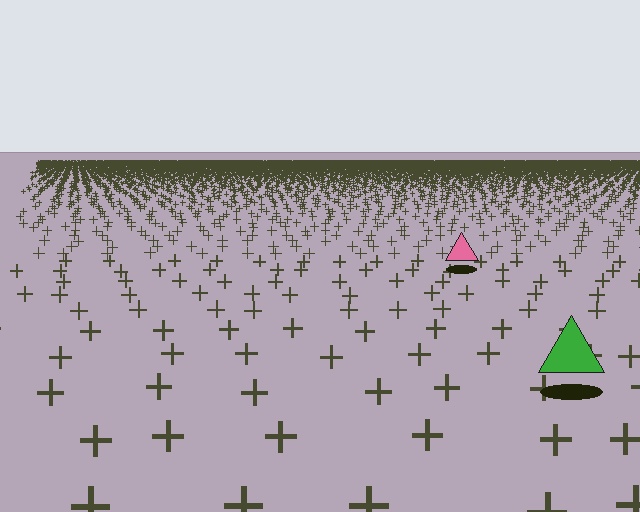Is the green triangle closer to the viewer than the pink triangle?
Yes. The green triangle is closer — you can tell from the texture gradient: the ground texture is coarser near it.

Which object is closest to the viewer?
The green triangle is closest. The texture marks near it are larger and more spread out.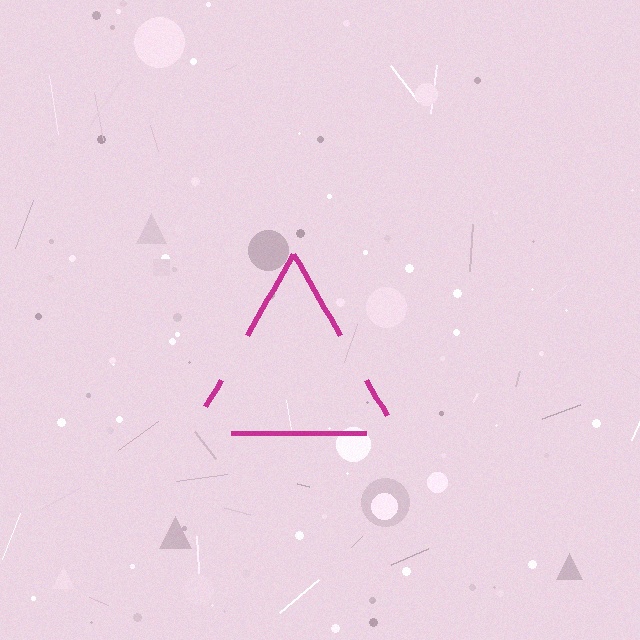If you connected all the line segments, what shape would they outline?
They would outline a triangle.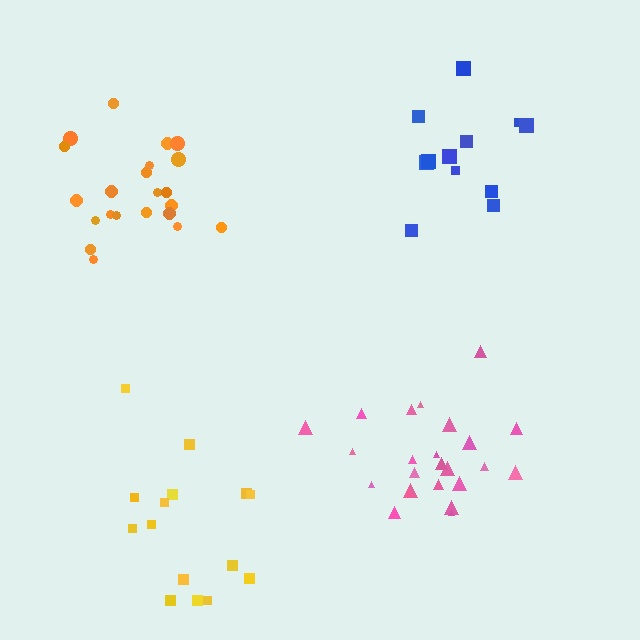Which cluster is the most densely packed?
Orange.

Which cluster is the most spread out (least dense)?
Yellow.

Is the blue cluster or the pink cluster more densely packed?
Pink.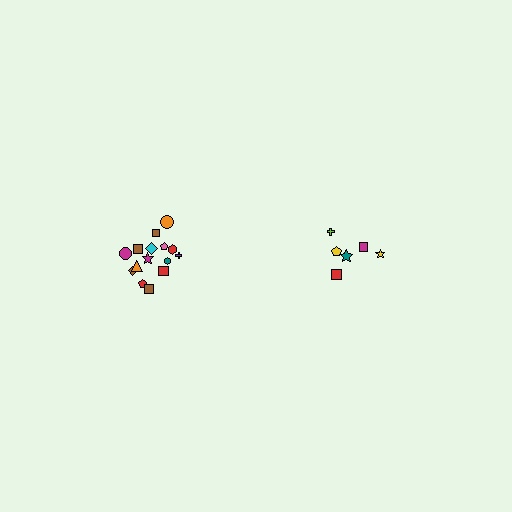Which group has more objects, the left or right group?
The left group.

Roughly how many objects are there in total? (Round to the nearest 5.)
Roughly 20 objects in total.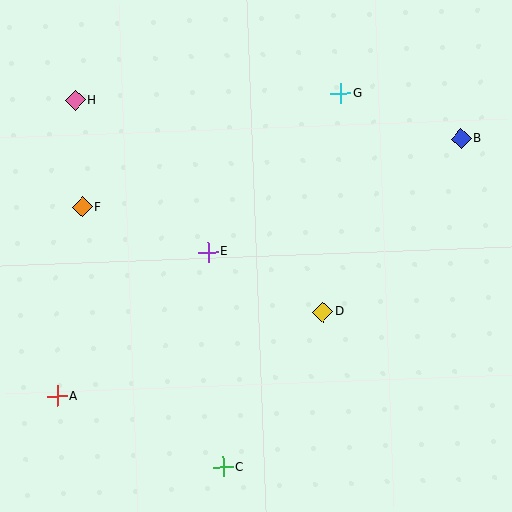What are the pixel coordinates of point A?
Point A is at (57, 396).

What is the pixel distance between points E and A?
The distance between E and A is 208 pixels.